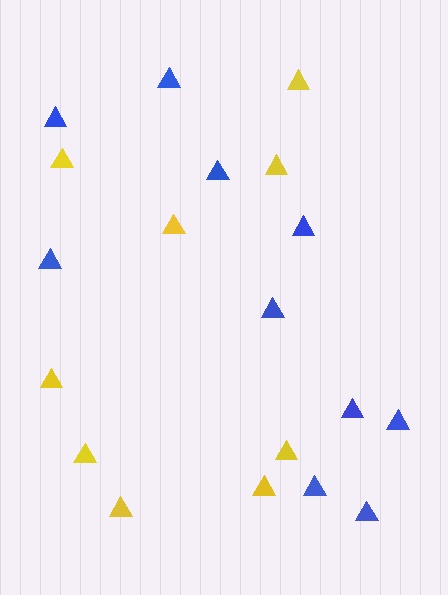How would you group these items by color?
There are 2 groups: one group of yellow triangles (9) and one group of blue triangles (10).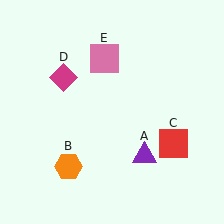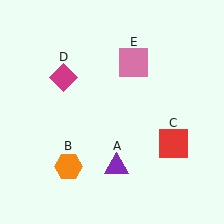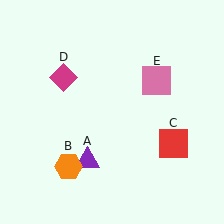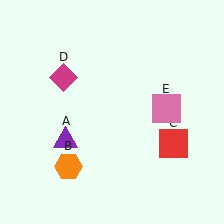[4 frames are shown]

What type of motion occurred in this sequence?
The purple triangle (object A), pink square (object E) rotated clockwise around the center of the scene.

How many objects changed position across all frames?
2 objects changed position: purple triangle (object A), pink square (object E).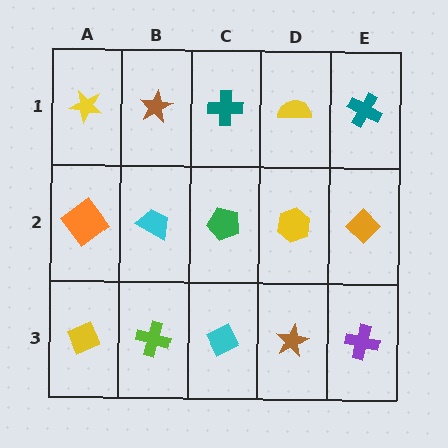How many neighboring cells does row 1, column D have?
3.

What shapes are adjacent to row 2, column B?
A brown star (row 1, column B), a lime cross (row 3, column B), an orange diamond (row 2, column A), a green pentagon (row 2, column C).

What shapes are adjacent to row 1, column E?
An orange diamond (row 2, column E), a yellow semicircle (row 1, column D).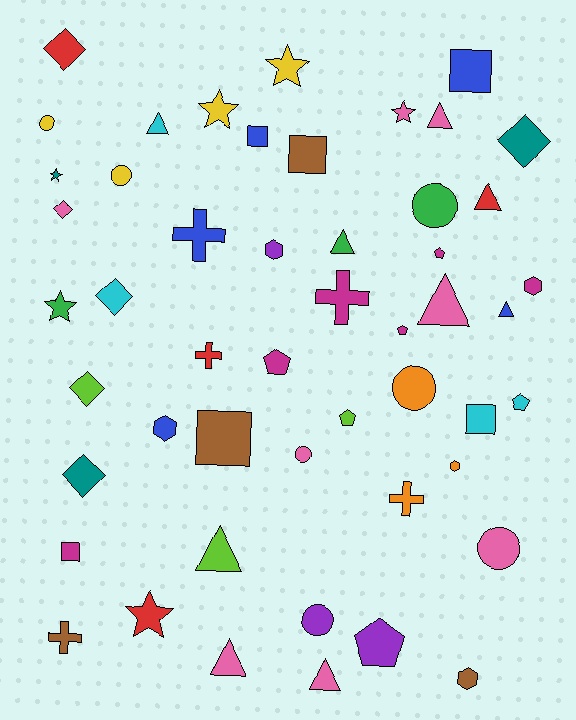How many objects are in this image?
There are 50 objects.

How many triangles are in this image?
There are 9 triangles.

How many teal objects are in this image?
There are 3 teal objects.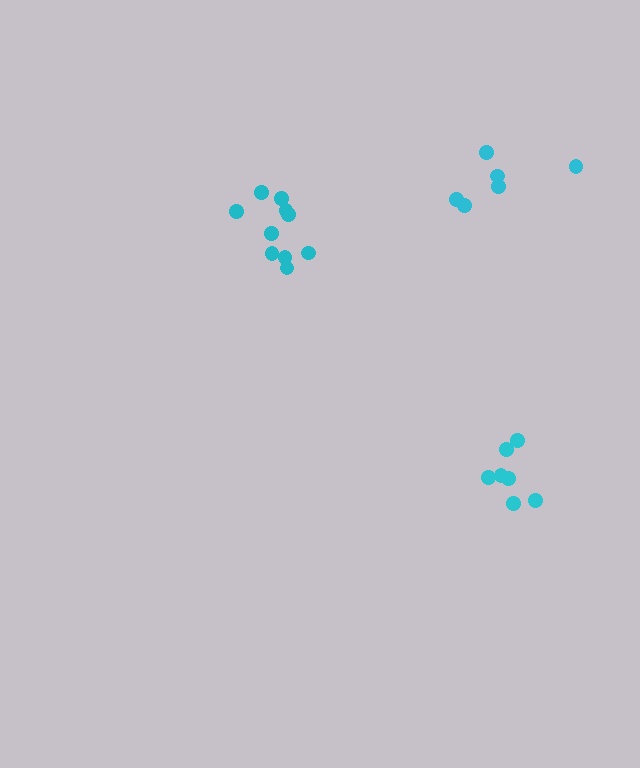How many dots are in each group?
Group 1: 6 dots, Group 2: 7 dots, Group 3: 10 dots (23 total).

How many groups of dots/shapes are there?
There are 3 groups.